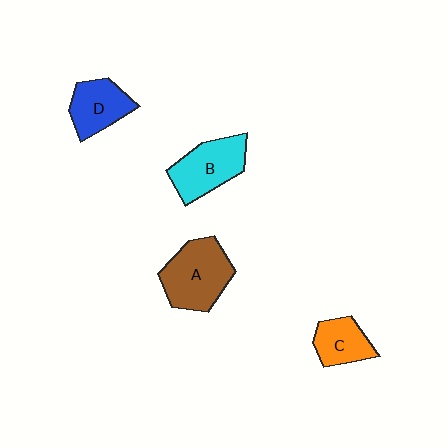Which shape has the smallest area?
Shape C (orange).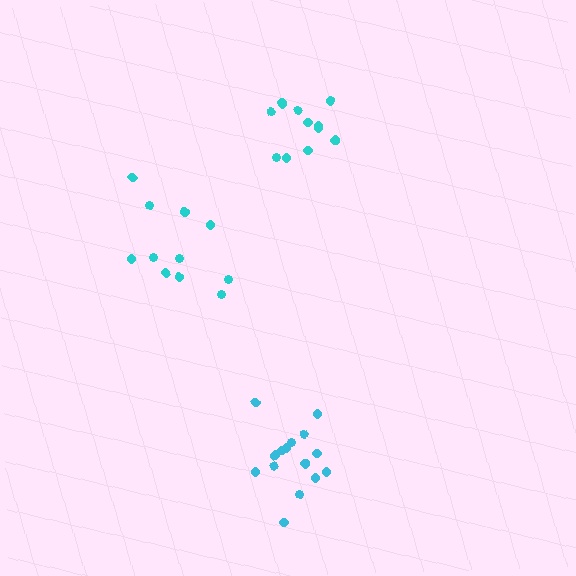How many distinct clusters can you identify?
There are 3 distinct clusters.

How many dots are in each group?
Group 1: 11 dots, Group 2: 15 dots, Group 3: 12 dots (38 total).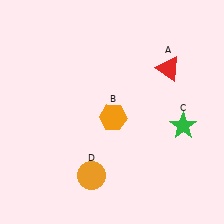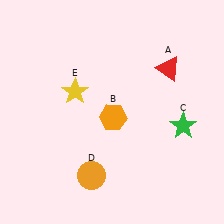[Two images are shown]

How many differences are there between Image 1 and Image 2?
There is 1 difference between the two images.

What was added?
A yellow star (E) was added in Image 2.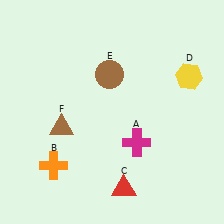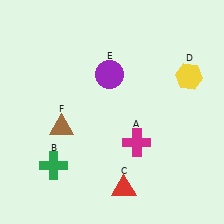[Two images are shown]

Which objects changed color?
B changed from orange to green. E changed from brown to purple.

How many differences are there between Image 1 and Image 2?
There are 2 differences between the two images.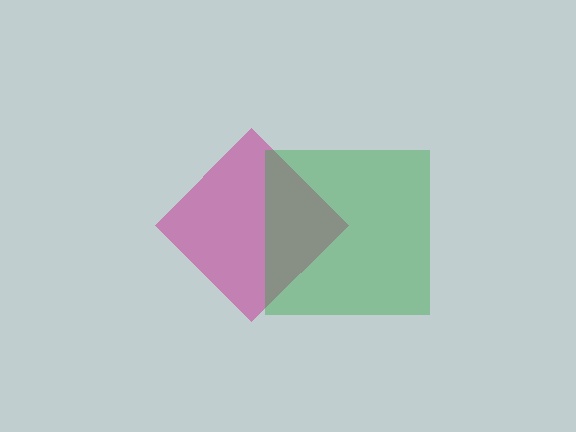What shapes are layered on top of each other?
The layered shapes are: a magenta diamond, a green square.